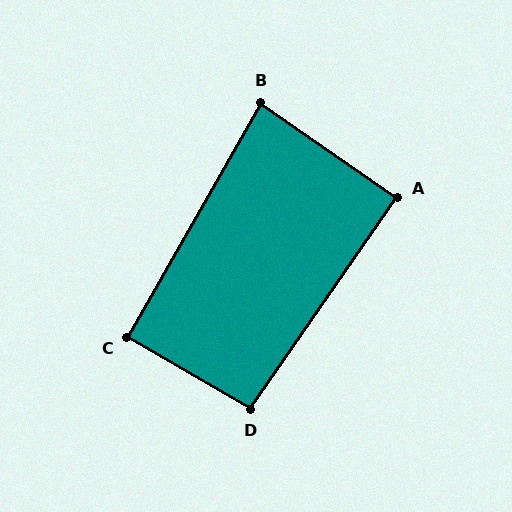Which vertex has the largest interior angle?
D, at approximately 95 degrees.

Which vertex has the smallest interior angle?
B, at approximately 85 degrees.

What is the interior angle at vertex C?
Approximately 90 degrees (approximately right).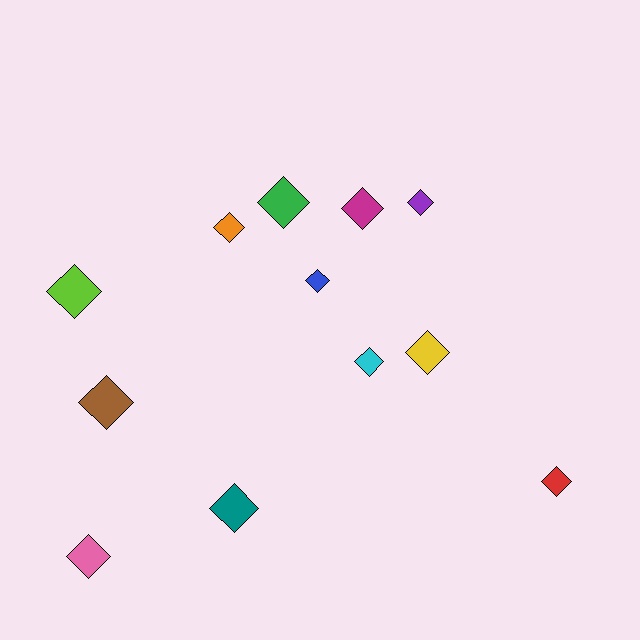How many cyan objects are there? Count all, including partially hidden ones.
There is 1 cyan object.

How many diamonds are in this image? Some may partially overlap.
There are 12 diamonds.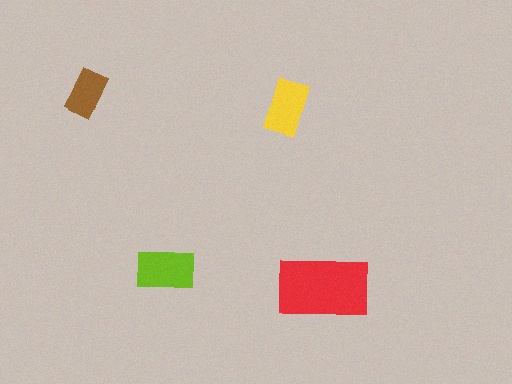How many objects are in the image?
There are 4 objects in the image.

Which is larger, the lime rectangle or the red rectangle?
The red one.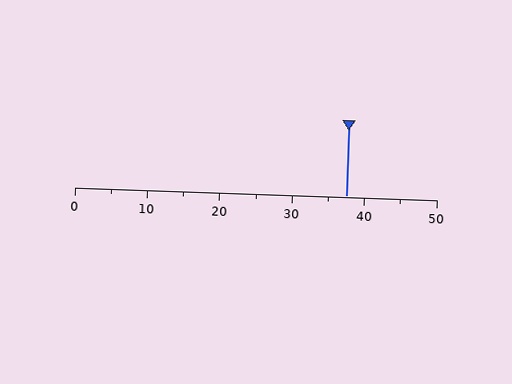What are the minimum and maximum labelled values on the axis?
The axis runs from 0 to 50.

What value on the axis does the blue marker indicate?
The marker indicates approximately 37.5.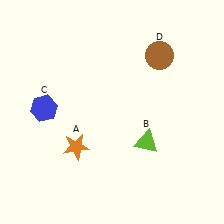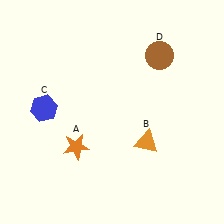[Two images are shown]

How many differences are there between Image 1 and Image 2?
There is 1 difference between the two images.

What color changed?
The triangle (B) changed from lime in Image 1 to orange in Image 2.